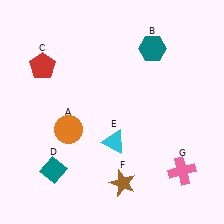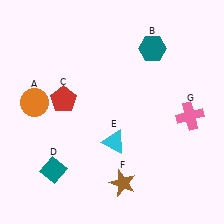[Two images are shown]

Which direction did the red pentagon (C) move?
The red pentagon (C) moved down.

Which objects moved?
The objects that moved are: the orange circle (A), the red pentagon (C), the pink cross (G).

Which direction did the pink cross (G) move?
The pink cross (G) moved up.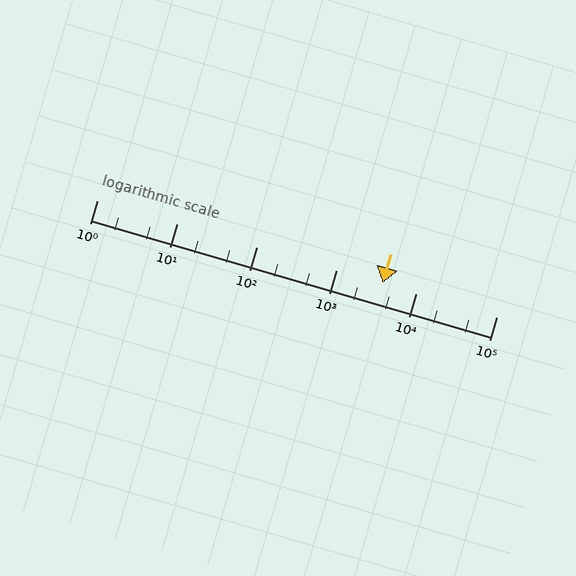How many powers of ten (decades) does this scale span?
The scale spans 5 decades, from 1 to 100000.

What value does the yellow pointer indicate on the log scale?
The pointer indicates approximately 3800.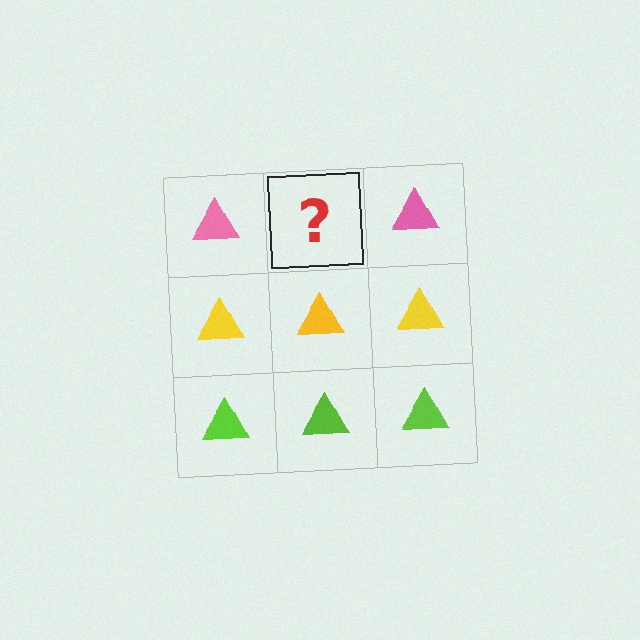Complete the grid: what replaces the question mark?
The question mark should be replaced with a pink triangle.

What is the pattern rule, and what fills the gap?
The rule is that each row has a consistent color. The gap should be filled with a pink triangle.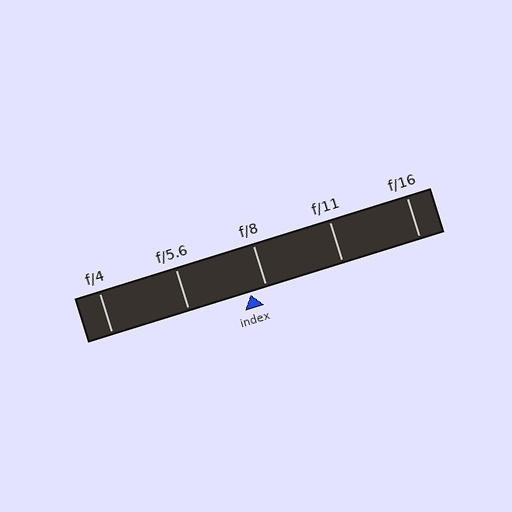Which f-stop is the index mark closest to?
The index mark is closest to f/8.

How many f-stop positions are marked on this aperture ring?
There are 5 f-stop positions marked.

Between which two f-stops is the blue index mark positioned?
The index mark is between f/5.6 and f/8.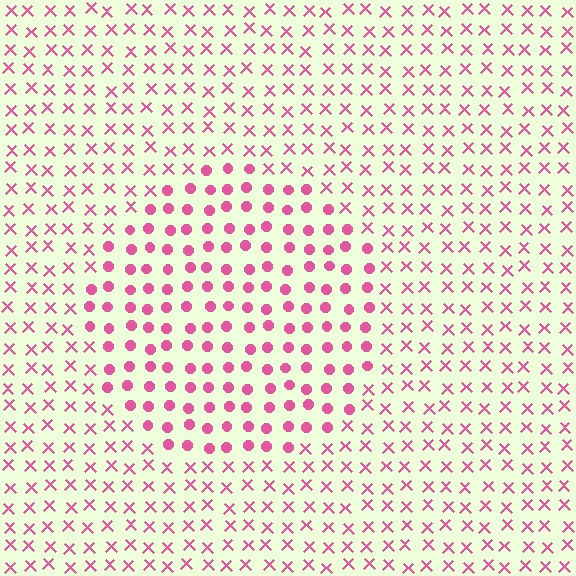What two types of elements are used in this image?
The image uses circles inside the circle region and X marks outside it.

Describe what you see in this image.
The image is filled with small pink elements arranged in a uniform grid. A circle-shaped region contains circles, while the surrounding area contains X marks. The boundary is defined purely by the change in element shape.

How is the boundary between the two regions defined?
The boundary is defined by a change in element shape: circles inside vs. X marks outside. All elements share the same color and spacing.